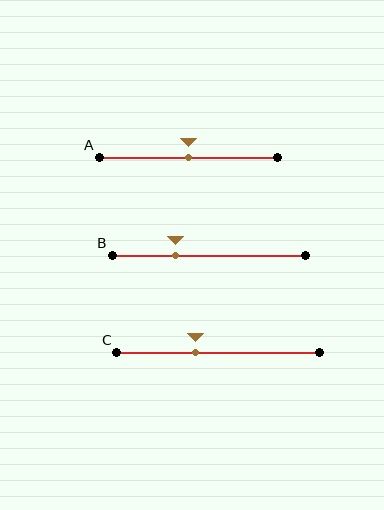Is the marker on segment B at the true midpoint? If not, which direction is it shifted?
No, the marker on segment B is shifted to the left by about 18% of the segment length.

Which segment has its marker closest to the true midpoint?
Segment A has its marker closest to the true midpoint.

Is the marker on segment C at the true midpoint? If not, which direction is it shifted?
No, the marker on segment C is shifted to the left by about 11% of the segment length.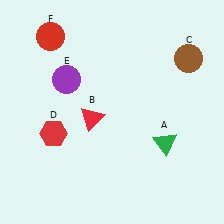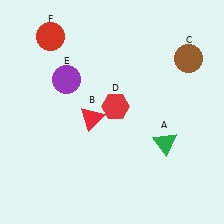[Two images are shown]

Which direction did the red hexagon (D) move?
The red hexagon (D) moved right.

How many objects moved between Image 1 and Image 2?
1 object moved between the two images.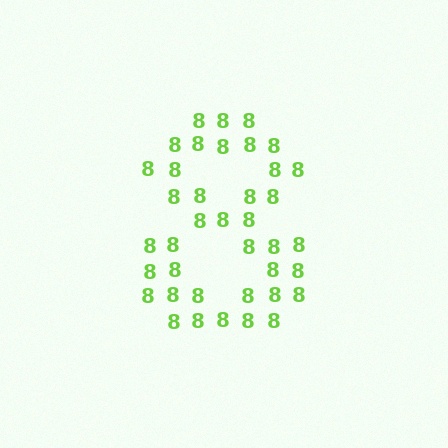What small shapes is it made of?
It is made of small digit 8's.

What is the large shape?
The large shape is the digit 8.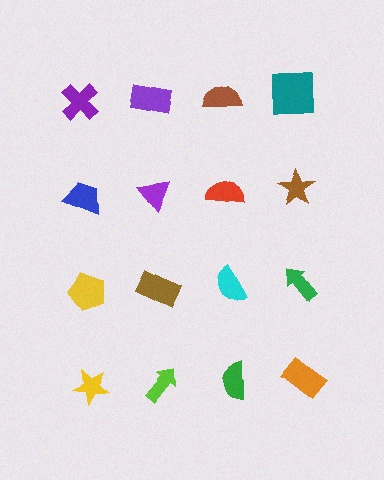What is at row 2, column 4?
A brown star.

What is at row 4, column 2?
A lime arrow.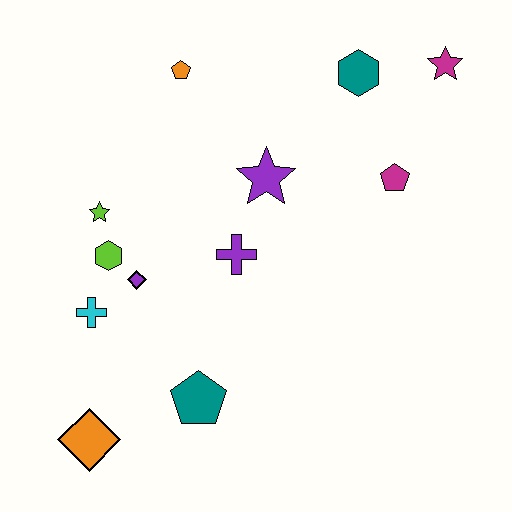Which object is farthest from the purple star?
The orange diamond is farthest from the purple star.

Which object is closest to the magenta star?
The teal hexagon is closest to the magenta star.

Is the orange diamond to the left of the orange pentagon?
Yes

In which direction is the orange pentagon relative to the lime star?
The orange pentagon is above the lime star.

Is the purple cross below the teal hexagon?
Yes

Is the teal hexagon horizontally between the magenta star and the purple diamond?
Yes